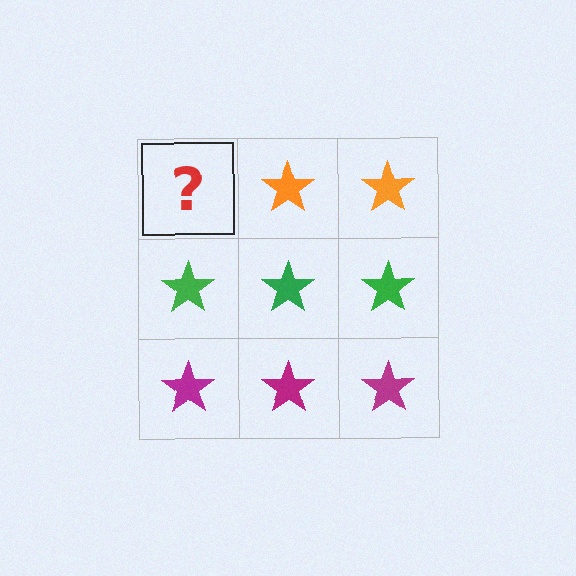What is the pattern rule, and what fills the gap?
The rule is that each row has a consistent color. The gap should be filled with an orange star.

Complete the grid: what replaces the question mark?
The question mark should be replaced with an orange star.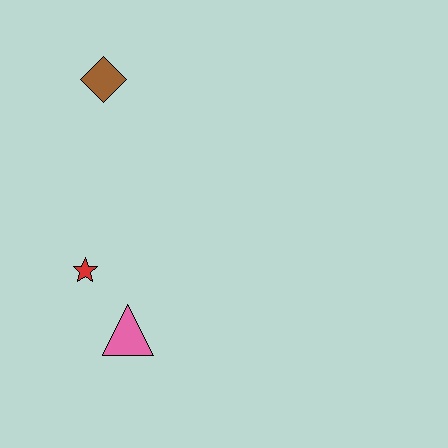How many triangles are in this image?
There is 1 triangle.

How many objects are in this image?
There are 3 objects.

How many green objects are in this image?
There are no green objects.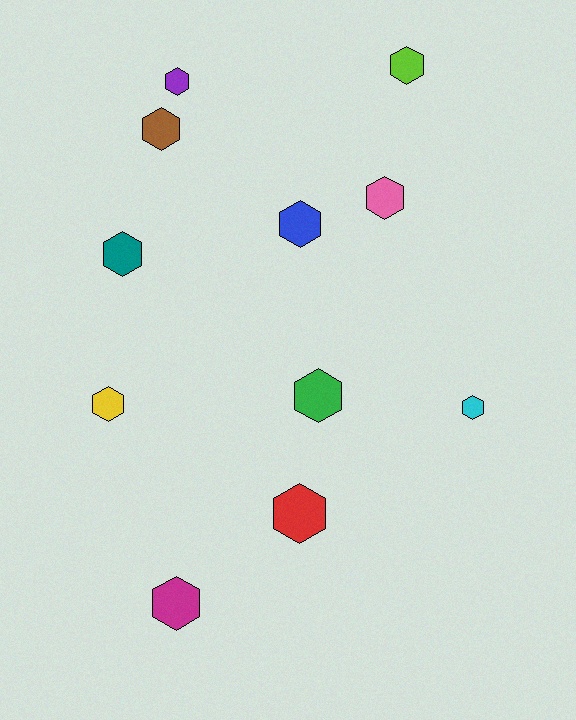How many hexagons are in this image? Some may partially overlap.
There are 11 hexagons.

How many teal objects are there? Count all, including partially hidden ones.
There is 1 teal object.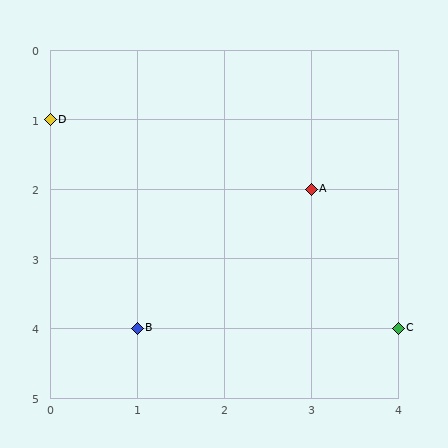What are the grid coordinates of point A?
Point A is at grid coordinates (3, 2).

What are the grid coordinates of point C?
Point C is at grid coordinates (4, 4).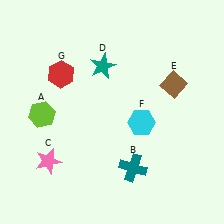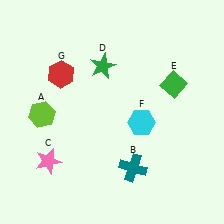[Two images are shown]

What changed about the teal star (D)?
In Image 1, D is teal. In Image 2, it changed to green.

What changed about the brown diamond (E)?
In Image 1, E is brown. In Image 2, it changed to green.